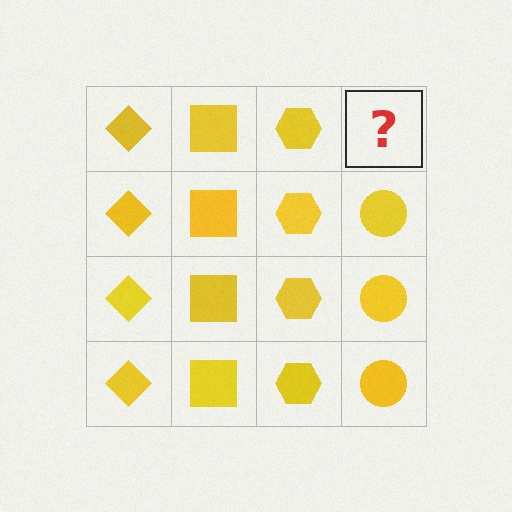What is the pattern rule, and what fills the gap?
The rule is that each column has a consistent shape. The gap should be filled with a yellow circle.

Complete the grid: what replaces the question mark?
The question mark should be replaced with a yellow circle.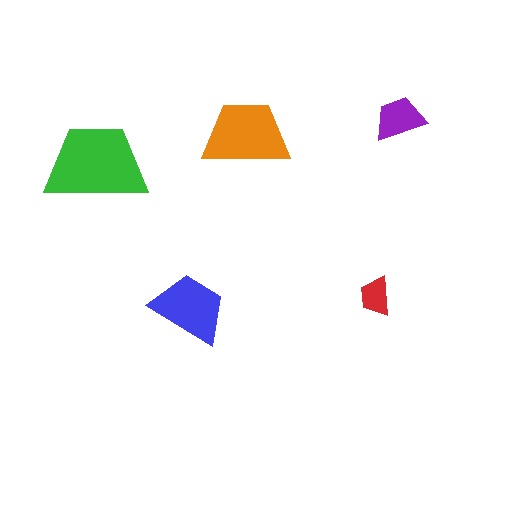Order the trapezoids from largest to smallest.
the green one, the orange one, the blue one, the purple one, the red one.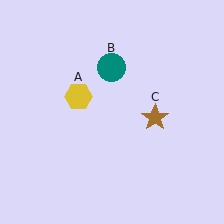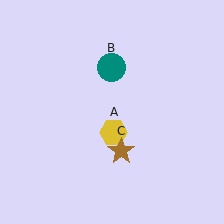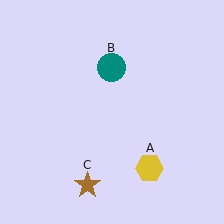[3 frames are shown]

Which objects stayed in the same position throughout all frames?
Teal circle (object B) remained stationary.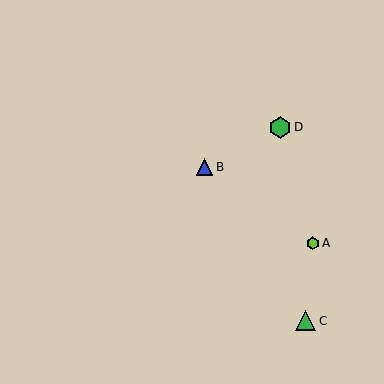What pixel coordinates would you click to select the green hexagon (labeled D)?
Click at (280, 127) to select the green hexagon D.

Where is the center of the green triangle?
The center of the green triangle is at (306, 321).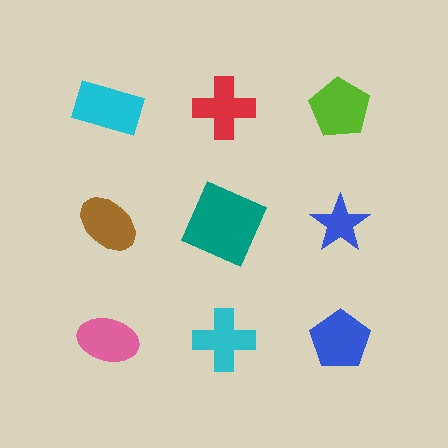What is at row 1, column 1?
A cyan rectangle.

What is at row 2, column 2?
A teal square.